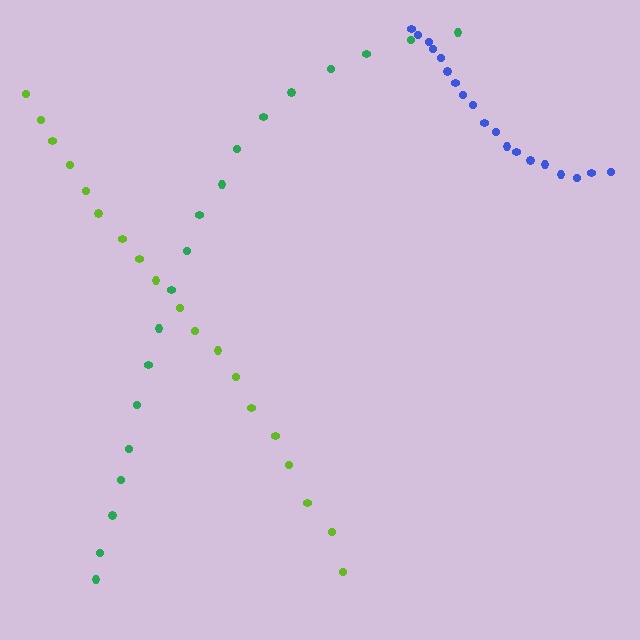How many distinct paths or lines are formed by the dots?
There are 3 distinct paths.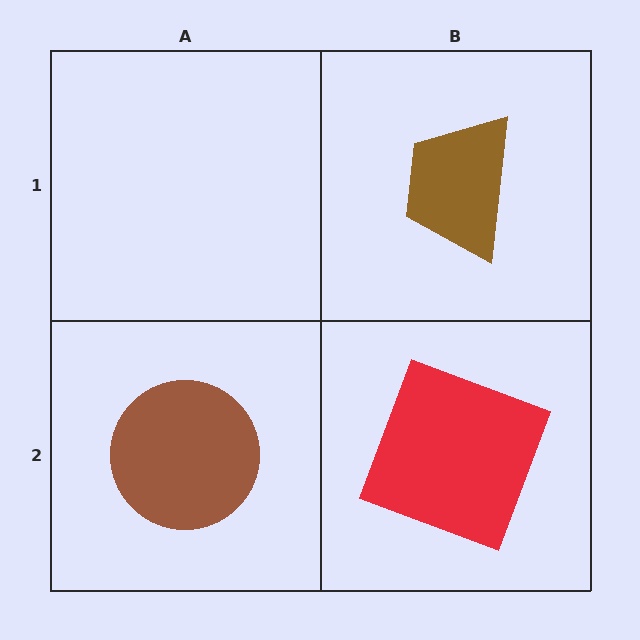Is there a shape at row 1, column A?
No, that cell is empty.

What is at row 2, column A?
A brown circle.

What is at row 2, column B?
A red square.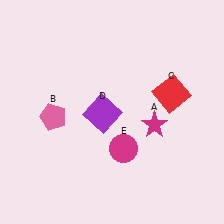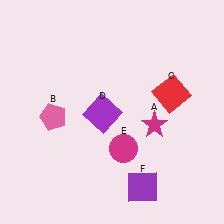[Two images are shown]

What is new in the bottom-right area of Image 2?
A purple square (F) was added in the bottom-right area of Image 2.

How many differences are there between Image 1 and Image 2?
There is 1 difference between the two images.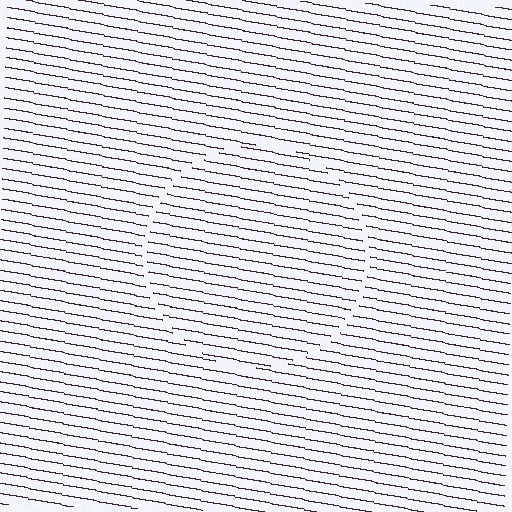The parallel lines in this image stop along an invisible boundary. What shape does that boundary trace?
An illusory circle. The interior of the shape contains the same grating, shifted by half a period — the contour is defined by the phase discontinuity where line-ends from the inner and outer gratings abut.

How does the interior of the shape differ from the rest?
The interior of the shape contains the same grating, shifted by half a period — the contour is defined by the phase discontinuity where line-ends from the inner and outer gratings abut.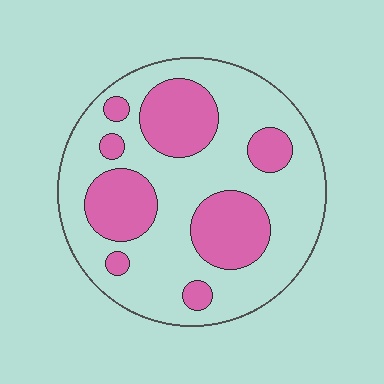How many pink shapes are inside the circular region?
8.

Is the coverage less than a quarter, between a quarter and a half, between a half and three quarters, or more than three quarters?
Between a quarter and a half.